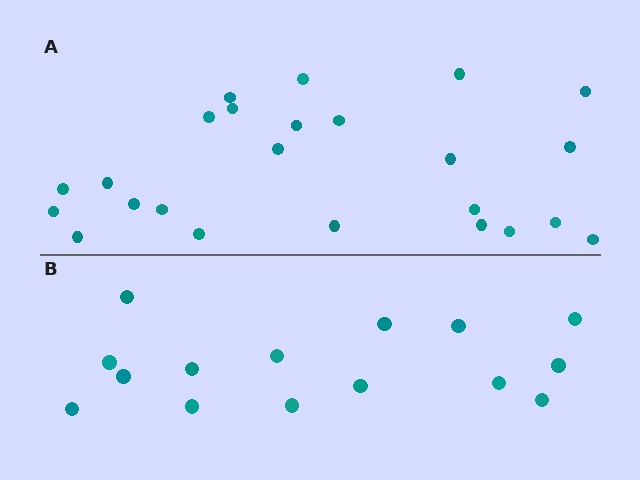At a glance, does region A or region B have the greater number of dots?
Region A (the top region) has more dots.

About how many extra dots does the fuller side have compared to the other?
Region A has roughly 8 or so more dots than region B.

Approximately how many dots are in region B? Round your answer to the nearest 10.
About 20 dots. (The exact count is 15, which rounds to 20.)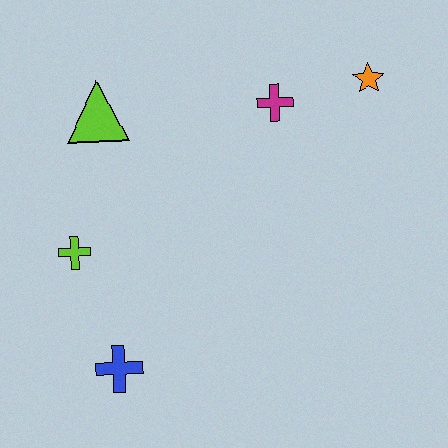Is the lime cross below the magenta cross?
Yes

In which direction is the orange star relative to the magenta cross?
The orange star is to the right of the magenta cross.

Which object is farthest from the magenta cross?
The blue cross is farthest from the magenta cross.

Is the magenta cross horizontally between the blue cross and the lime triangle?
No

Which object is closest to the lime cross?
The blue cross is closest to the lime cross.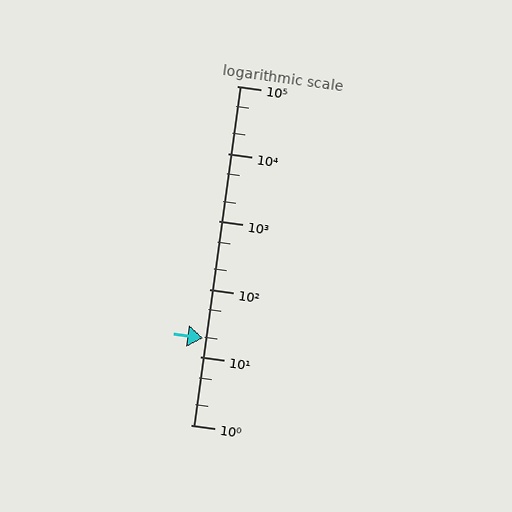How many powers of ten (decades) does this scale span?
The scale spans 5 decades, from 1 to 100000.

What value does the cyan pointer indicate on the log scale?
The pointer indicates approximately 19.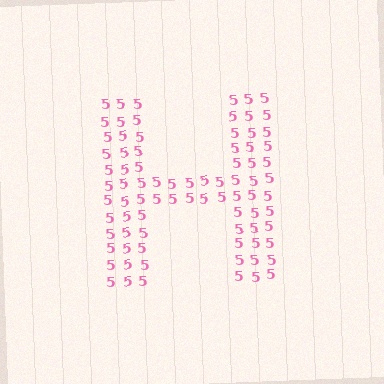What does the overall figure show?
The overall figure shows the letter H.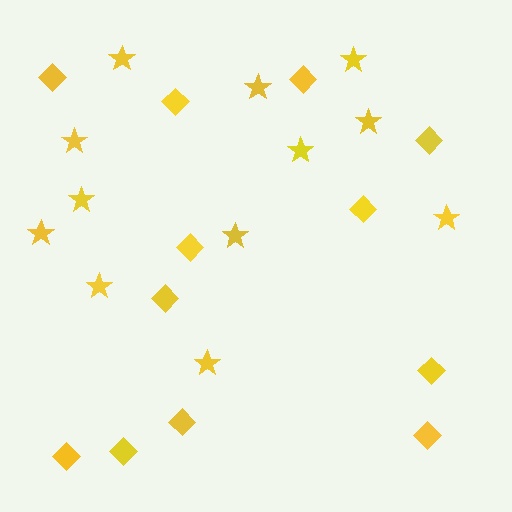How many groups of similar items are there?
There are 2 groups: one group of diamonds (12) and one group of stars (12).